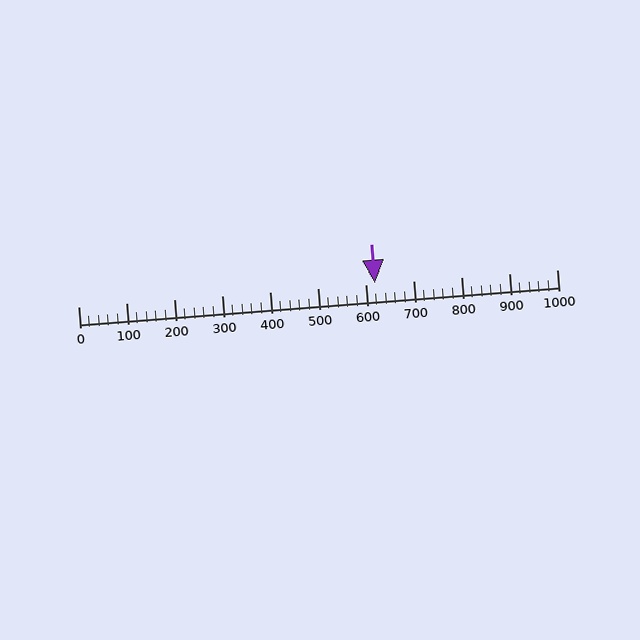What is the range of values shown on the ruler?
The ruler shows values from 0 to 1000.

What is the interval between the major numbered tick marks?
The major tick marks are spaced 100 units apart.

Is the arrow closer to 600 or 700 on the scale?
The arrow is closer to 600.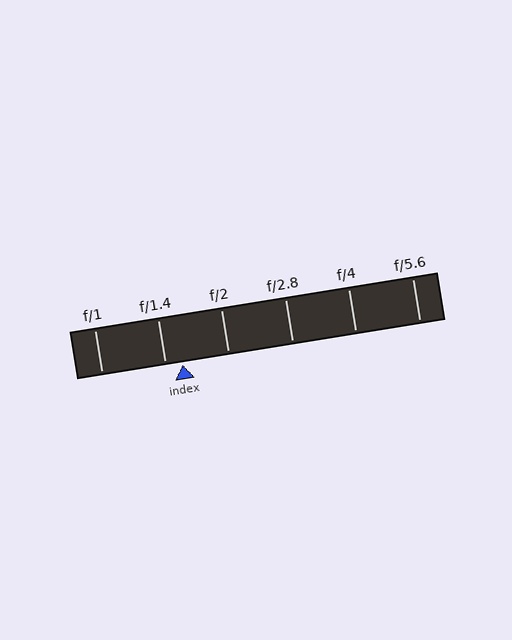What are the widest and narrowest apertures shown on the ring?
The widest aperture shown is f/1 and the narrowest is f/5.6.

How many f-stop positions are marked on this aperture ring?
There are 6 f-stop positions marked.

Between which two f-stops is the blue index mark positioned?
The index mark is between f/1.4 and f/2.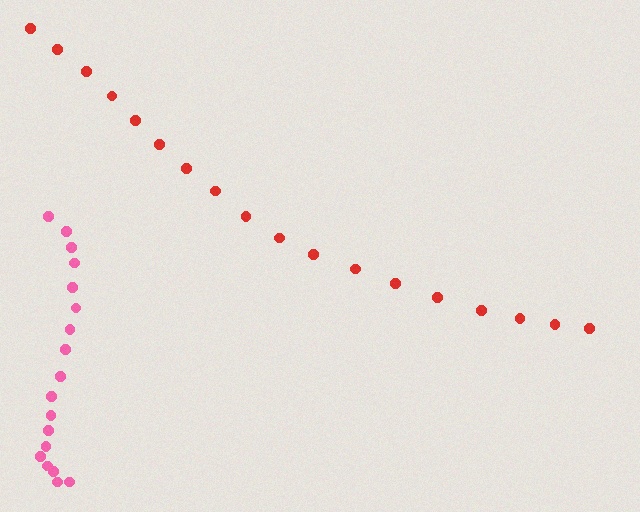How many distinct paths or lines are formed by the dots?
There are 2 distinct paths.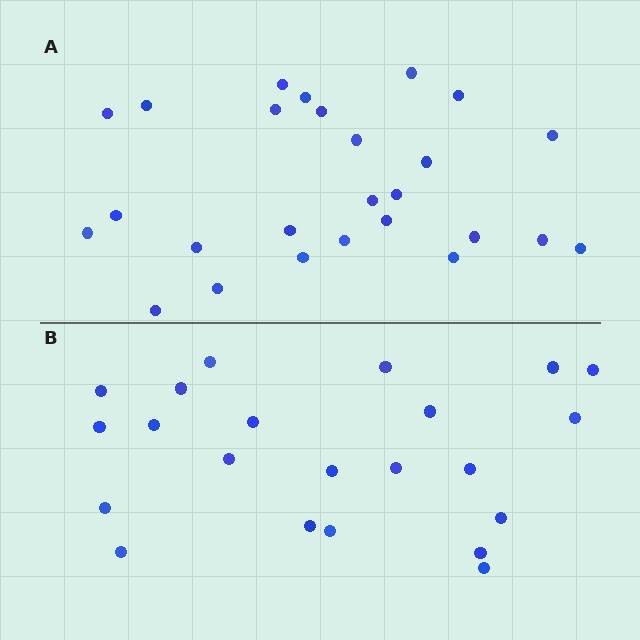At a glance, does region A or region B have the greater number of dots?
Region A (the top region) has more dots.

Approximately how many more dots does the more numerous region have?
Region A has about 4 more dots than region B.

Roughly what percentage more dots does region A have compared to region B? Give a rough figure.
About 20% more.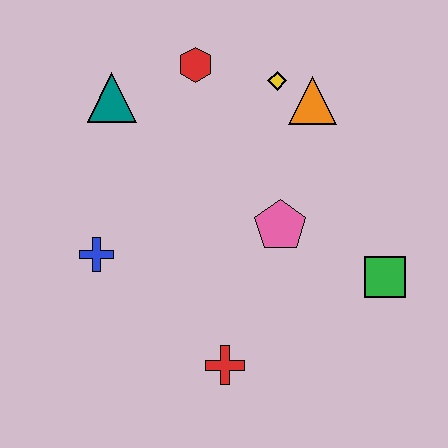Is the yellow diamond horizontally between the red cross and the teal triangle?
No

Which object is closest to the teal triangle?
The red hexagon is closest to the teal triangle.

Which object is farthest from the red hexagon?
The red cross is farthest from the red hexagon.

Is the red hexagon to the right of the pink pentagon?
No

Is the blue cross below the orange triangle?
Yes